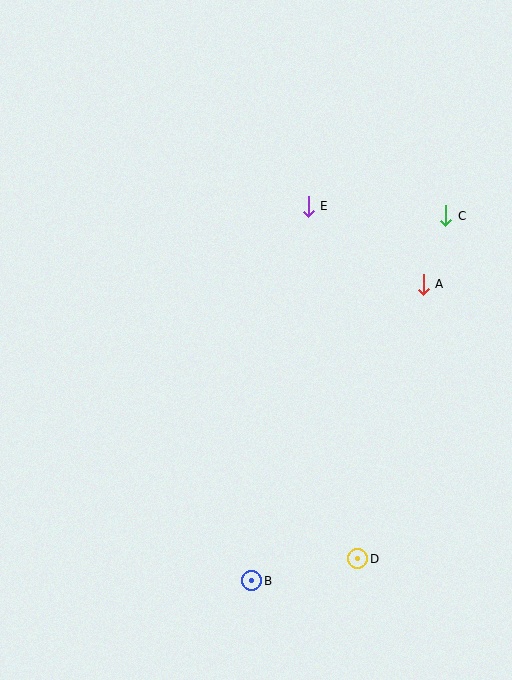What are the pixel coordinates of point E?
Point E is at (308, 206).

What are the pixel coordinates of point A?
Point A is at (423, 284).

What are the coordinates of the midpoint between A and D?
The midpoint between A and D is at (391, 422).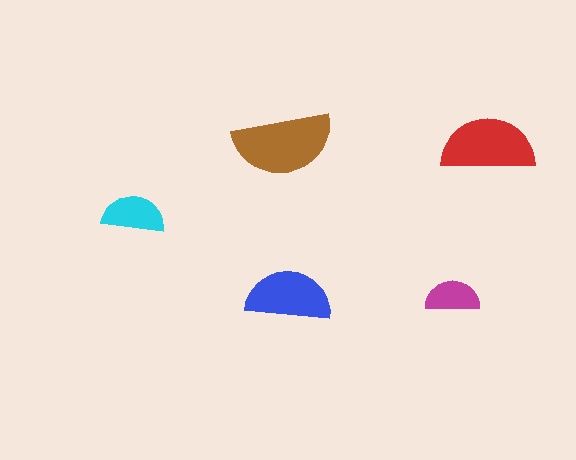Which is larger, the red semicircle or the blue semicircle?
The red one.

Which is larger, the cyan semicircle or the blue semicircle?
The blue one.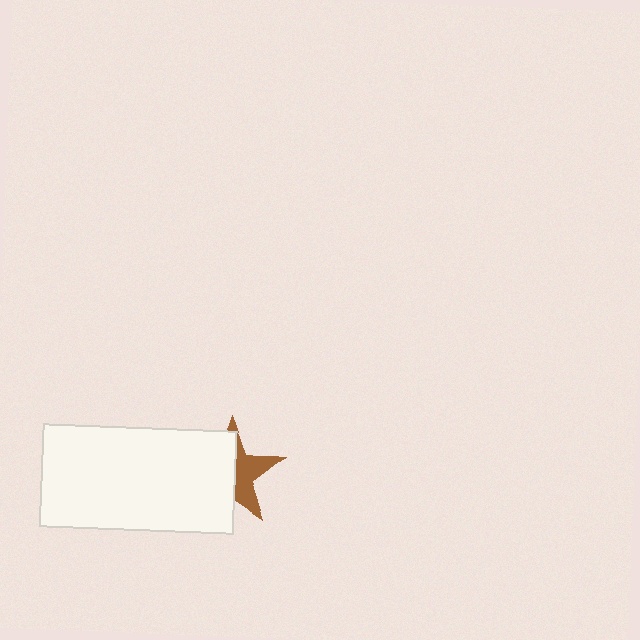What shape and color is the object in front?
The object in front is a white rectangle.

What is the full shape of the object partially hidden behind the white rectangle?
The partially hidden object is a brown star.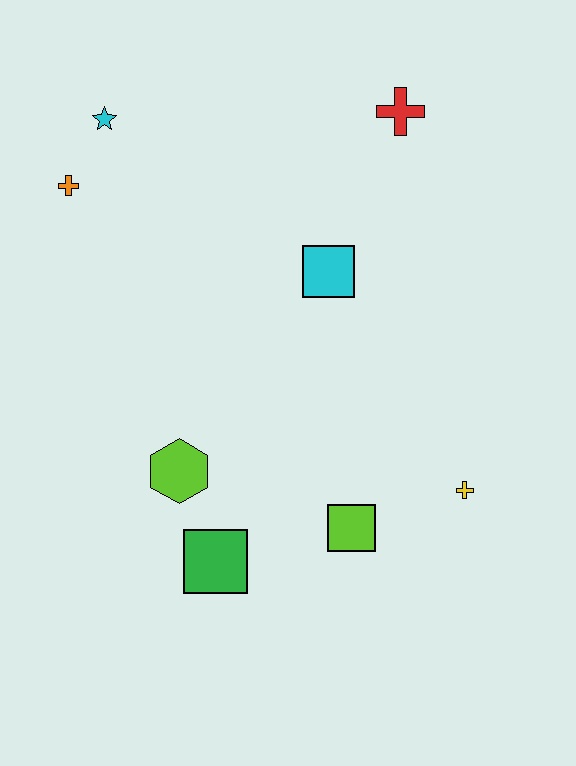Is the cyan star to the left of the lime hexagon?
Yes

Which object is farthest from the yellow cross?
The cyan star is farthest from the yellow cross.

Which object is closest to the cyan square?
The red cross is closest to the cyan square.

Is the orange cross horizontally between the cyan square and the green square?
No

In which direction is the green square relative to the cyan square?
The green square is below the cyan square.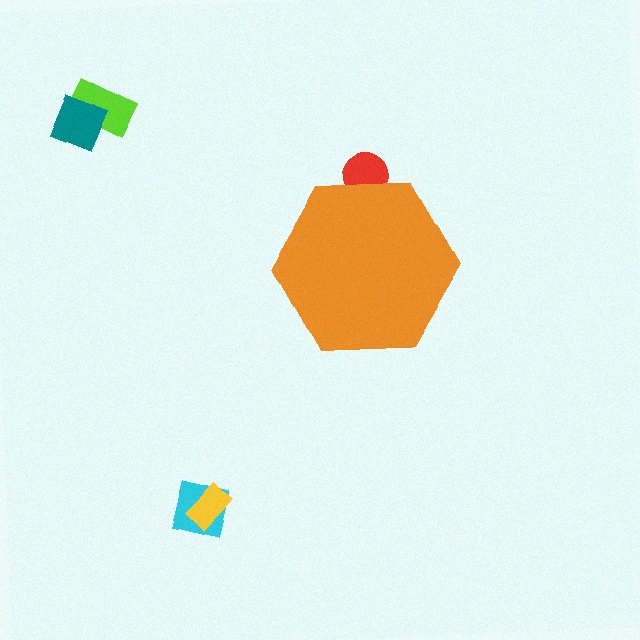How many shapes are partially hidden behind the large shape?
1 shape is partially hidden.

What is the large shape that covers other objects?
An orange hexagon.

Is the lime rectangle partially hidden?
No, the lime rectangle is fully visible.